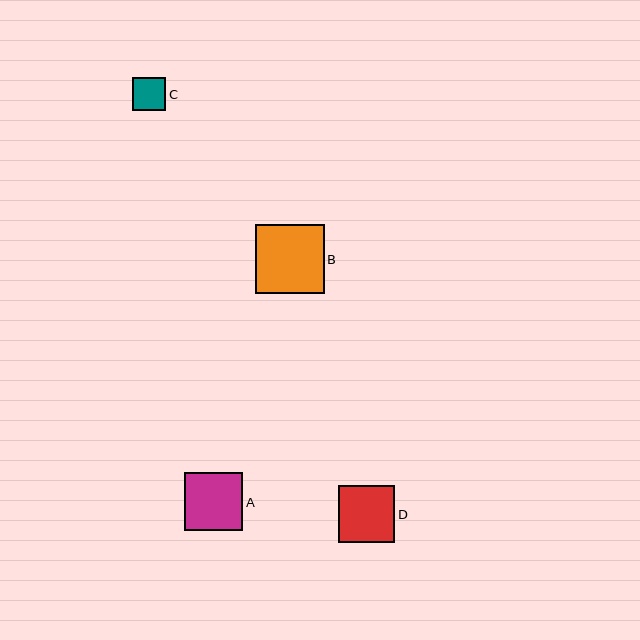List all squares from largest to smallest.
From largest to smallest: B, A, D, C.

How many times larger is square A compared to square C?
Square A is approximately 1.7 times the size of square C.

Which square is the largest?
Square B is the largest with a size of approximately 69 pixels.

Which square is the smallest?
Square C is the smallest with a size of approximately 33 pixels.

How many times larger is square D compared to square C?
Square D is approximately 1.7 times the size of square C.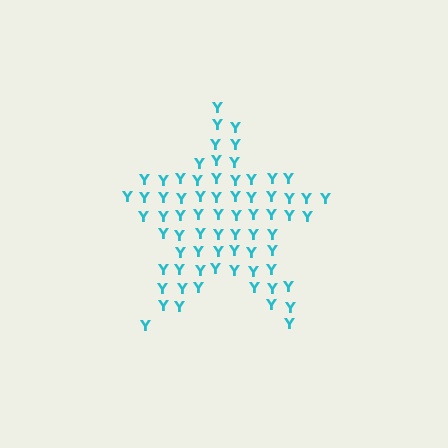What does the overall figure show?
The overall figure shows a star.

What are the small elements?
The small elements are letter Y's.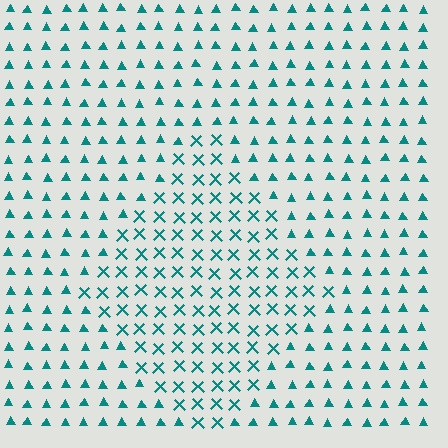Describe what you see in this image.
The image is filled with small teal elements arranged in a uniform grid. A diamond-shaped region contains X marks, while the surrounding area contains triangles. The boundary is defined purely by the change in element shape.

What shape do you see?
I see a diamond.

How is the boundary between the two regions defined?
The boundary is defined by a change in element shape: X marks inside vs. triangles outside. All elements share the same color and spacing.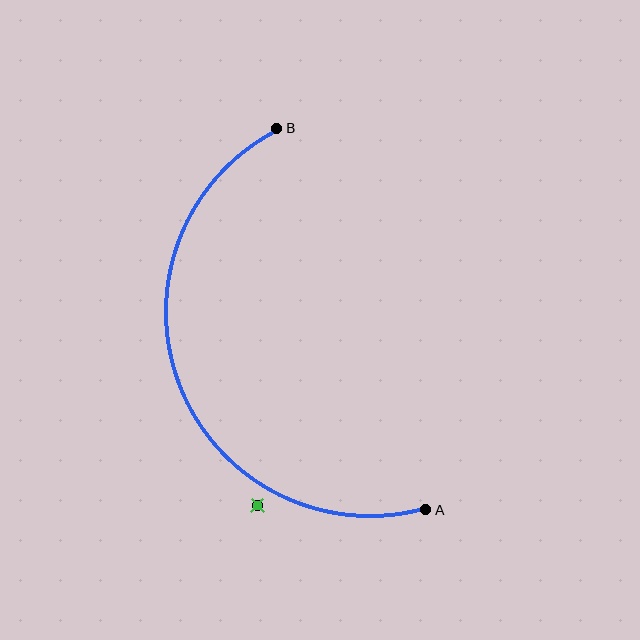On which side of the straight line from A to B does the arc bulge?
The arc bulges to the left of the straight line connecting A and B.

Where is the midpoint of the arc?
The arc midpoint is the point on the curve farthest from the straight line joining A and B. It sits to the left of that line.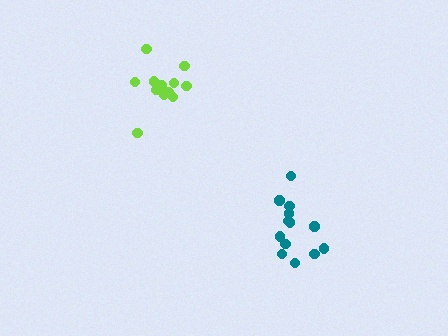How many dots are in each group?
Group 1: 13 dots, Group 2: 12 dots (25 total).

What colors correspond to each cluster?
The clusters are colored: teal, lime.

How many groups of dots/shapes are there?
There are 2 groups.